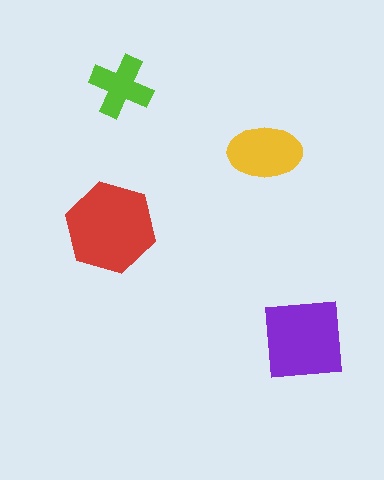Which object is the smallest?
The lime cross.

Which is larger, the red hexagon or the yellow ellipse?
The red hexagon.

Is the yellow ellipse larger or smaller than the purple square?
Smaller.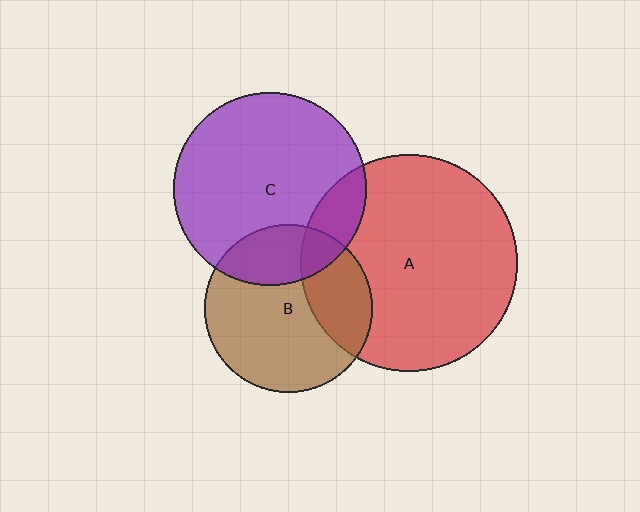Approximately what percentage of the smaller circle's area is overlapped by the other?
Approximately 25%.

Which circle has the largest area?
Circle A (red).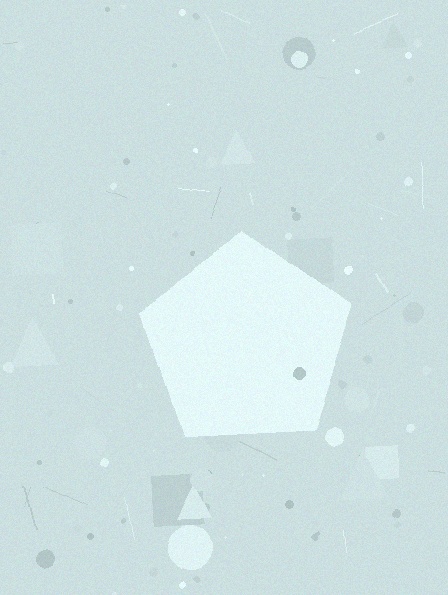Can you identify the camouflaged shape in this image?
The camouflaged shape is a pentagon.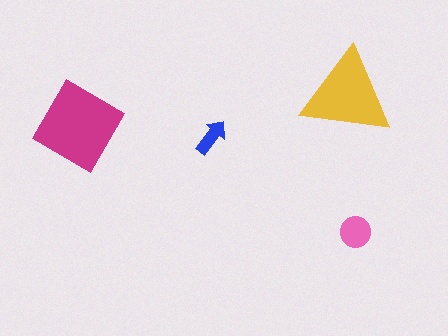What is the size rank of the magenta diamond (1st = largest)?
1st.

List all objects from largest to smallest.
The magenta diamond, the yellow triangle, the pink circle, the blue arrow.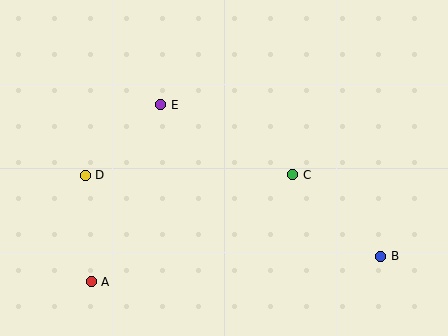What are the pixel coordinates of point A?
Point A is at (91, 282).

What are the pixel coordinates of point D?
Point D is at (85, 175).